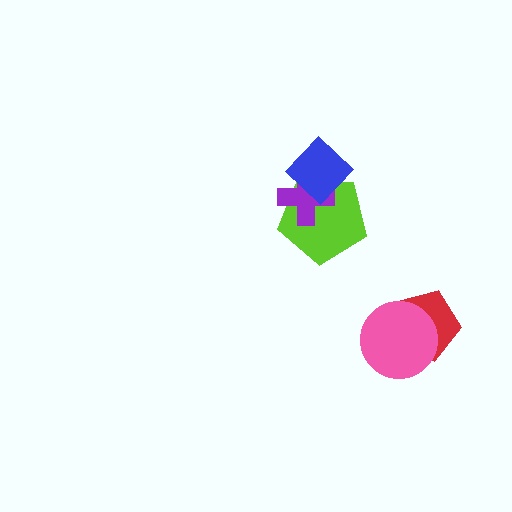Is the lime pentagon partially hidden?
Yes, it is partially covered by another shape.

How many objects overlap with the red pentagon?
1 object overlaps with the red pentagon.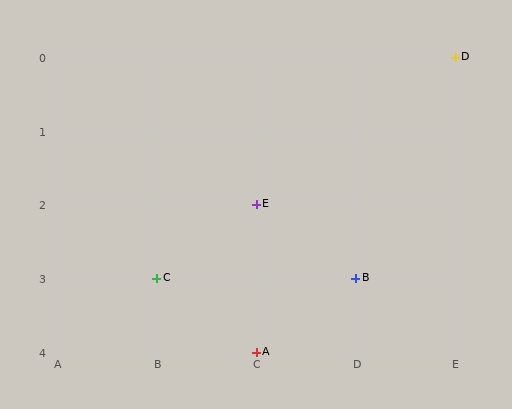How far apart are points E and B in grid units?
Points E and B are 1 column and 1 row apart (about 1.4 grid units diagonally).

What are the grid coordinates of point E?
Point E is at grid coordinates (C, 2).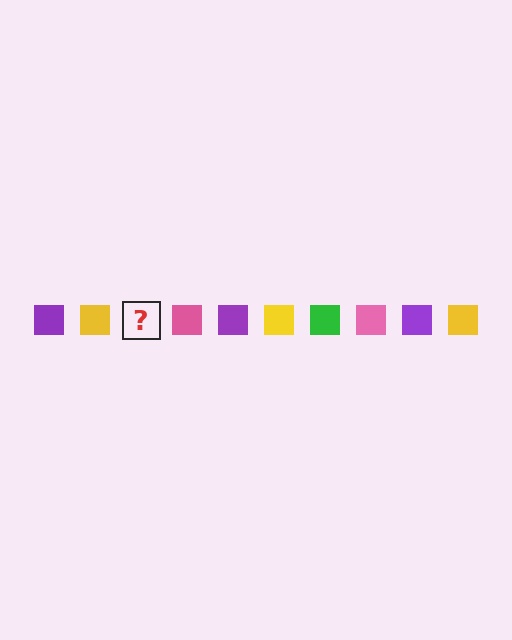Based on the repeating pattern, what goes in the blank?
The blank should be a green square.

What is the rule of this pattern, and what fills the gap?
The rule is that the pattern cycles through purple, yellow, green, pink squares. The gap should be filled with a green square.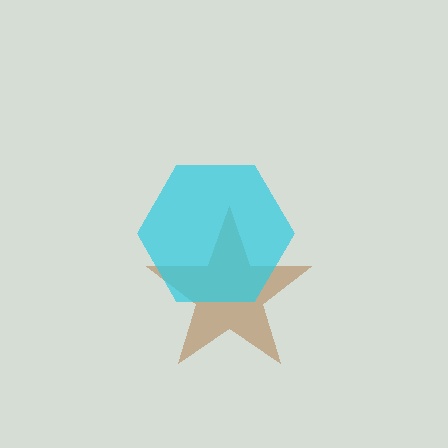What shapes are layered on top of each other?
The layered shapes are: a brown star, a cyan hexagon.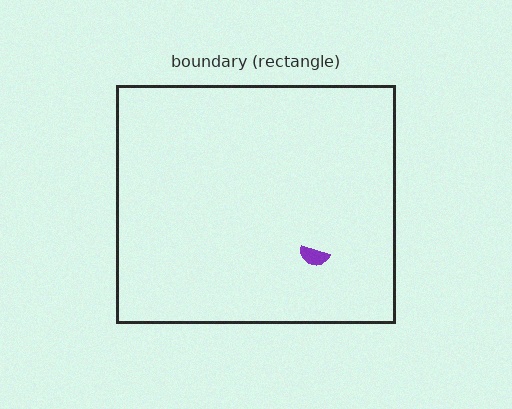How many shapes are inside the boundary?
1 inside, 0 outside.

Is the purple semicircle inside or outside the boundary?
Inside.